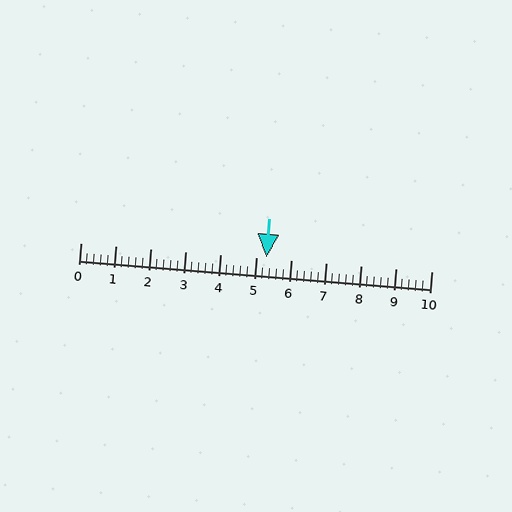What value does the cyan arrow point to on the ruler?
The cyan arrow points to approximately 5.3.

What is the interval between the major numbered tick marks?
The major tick marks are spaced 1 units apart.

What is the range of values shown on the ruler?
The ruler shows values from 0 to 10.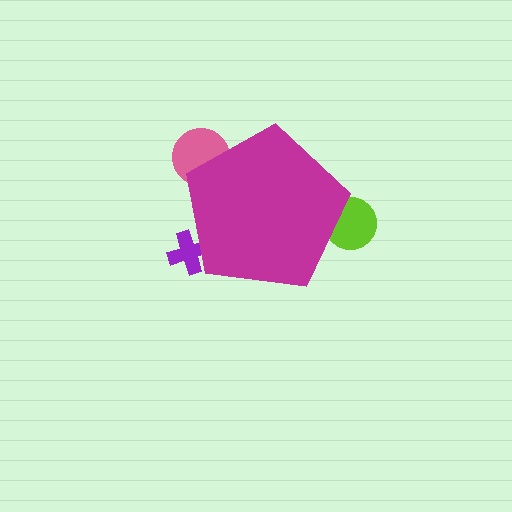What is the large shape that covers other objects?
A magenta pentagon.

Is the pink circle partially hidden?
Yes, the pink circle is partially hidden behind the magenta pentagon.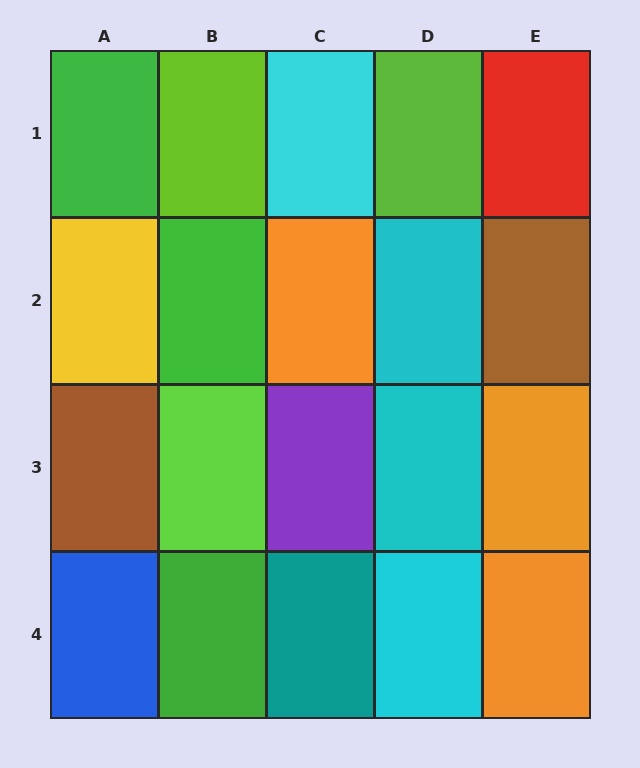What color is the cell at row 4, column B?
Green.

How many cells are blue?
1 cell is blue.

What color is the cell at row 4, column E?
Orange.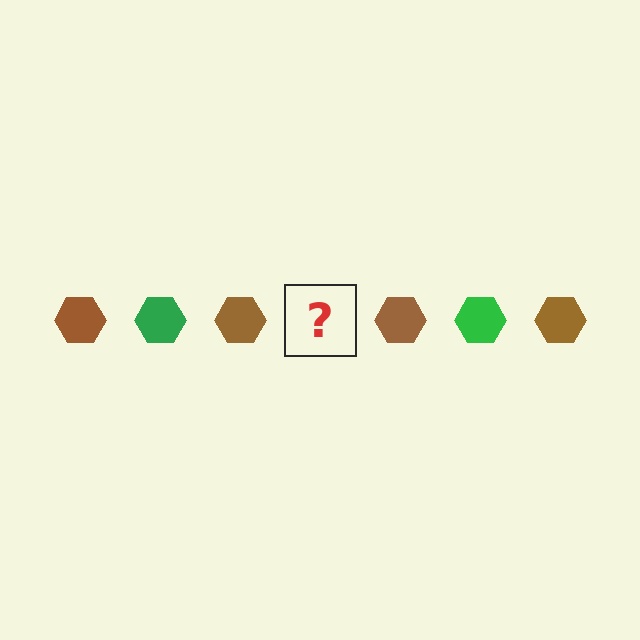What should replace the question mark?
The question mark should be replaced with a green hexagon.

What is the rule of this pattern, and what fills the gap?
The rule is that the pattern cycles through brown, green hexagons. The gap should be filled with a green hexagon.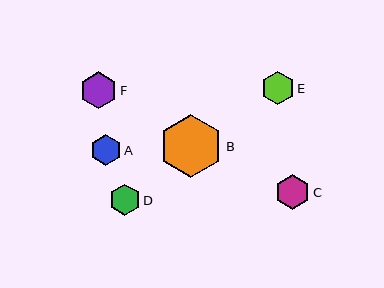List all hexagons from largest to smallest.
From largest to smallest: B, F, C, E, A, D.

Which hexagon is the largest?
Hexagon B is the largest with a size of approximately 63 pixels.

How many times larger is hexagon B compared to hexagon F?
Hexagon B is approximately 1.7 times the size of hexagon F.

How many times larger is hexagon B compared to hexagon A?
Hexagon B is approximately 2.0 times the size of hexagon A.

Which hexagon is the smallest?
Hexagon D is the smallest with a size of approximately 31 pixels.